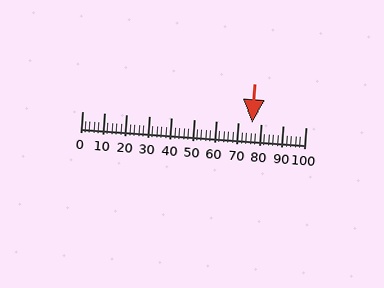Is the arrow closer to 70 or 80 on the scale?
The arrow is closer to 80.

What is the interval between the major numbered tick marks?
The major tick marks are spaced 10 units apart.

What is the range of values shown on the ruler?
The ruler shows values from 0 to 100.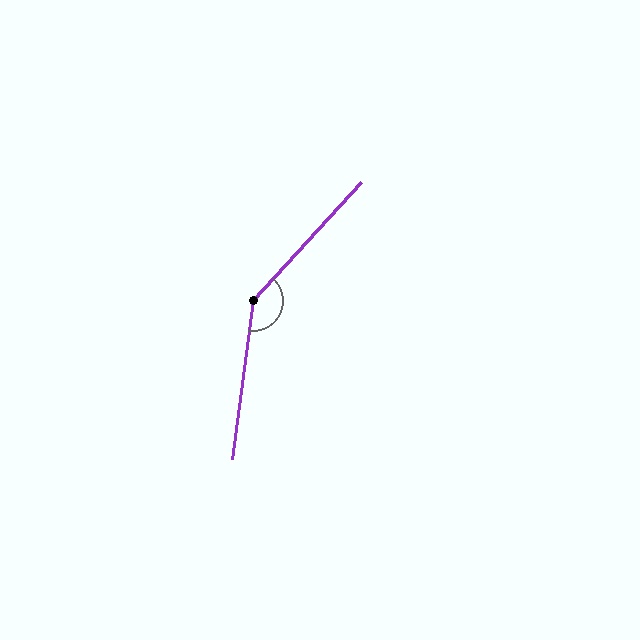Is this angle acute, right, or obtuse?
It is obtuse.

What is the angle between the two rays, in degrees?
Approximately 145 degrees.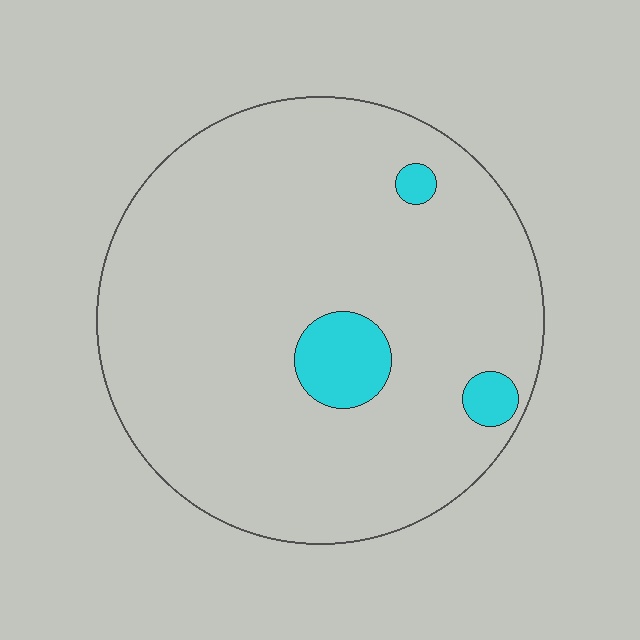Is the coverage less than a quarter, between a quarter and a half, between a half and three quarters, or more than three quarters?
Less than a quarter.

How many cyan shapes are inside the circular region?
3.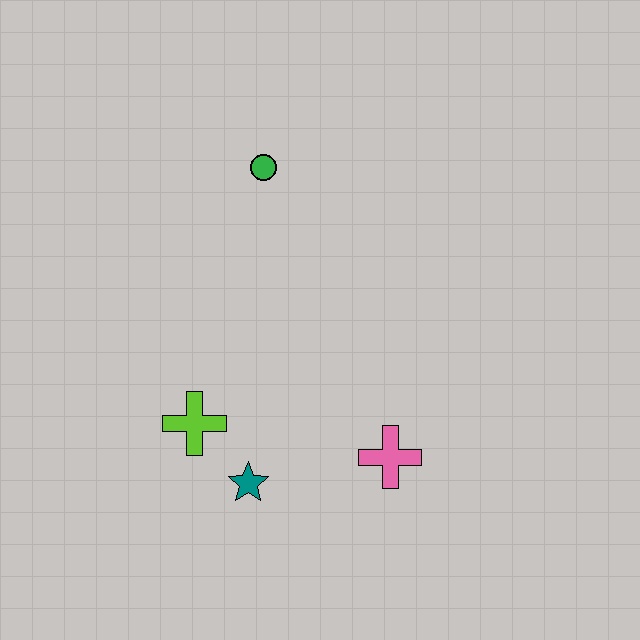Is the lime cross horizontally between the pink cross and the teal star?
No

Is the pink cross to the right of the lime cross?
Yes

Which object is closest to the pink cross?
The teal star is closest to the pink cross.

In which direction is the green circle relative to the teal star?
The green circle is above the teal star.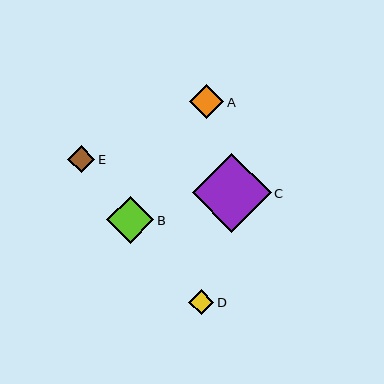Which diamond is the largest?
Diamond C is the largest with a size of approximately 79 pixels.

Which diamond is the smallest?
Diamond D is the smallest with a size of approximately 25 pixels.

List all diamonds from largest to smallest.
From largest to smallest: C, B, A, E, D.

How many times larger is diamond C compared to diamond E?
Diamond C is approximately 2.9 times the size of diamond E.